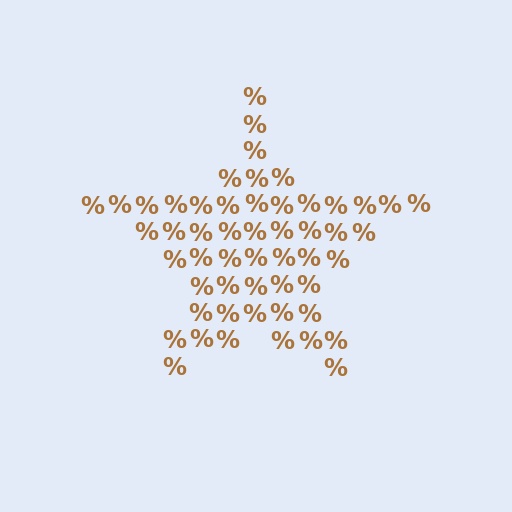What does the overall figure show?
The overall figure shows a star.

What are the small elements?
The small elements are percent signs.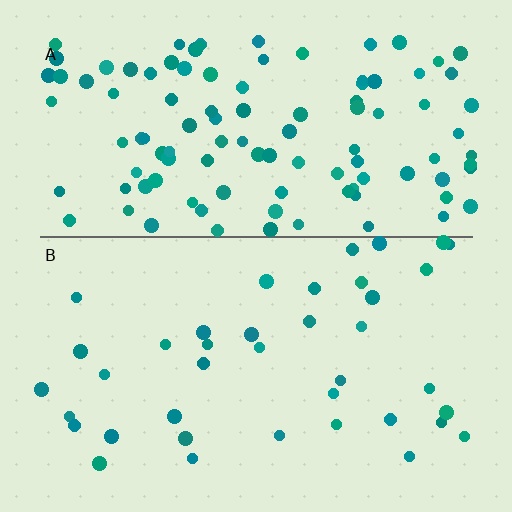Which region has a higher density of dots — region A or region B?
A (the top).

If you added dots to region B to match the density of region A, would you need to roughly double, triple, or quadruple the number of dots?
Approximately triple.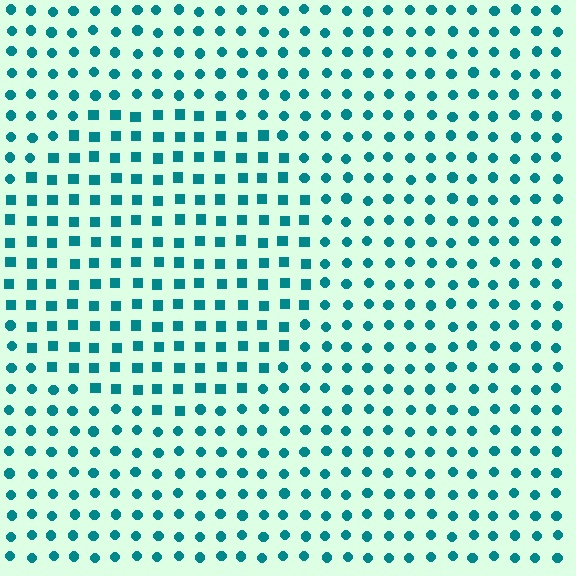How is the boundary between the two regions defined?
The boundary is defined by a change in element shape: squares inside vs. circles outside. All elements share the same color and spacing.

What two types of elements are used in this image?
The image uses squares inside the circle region and circles outside it.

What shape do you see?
I see a circle.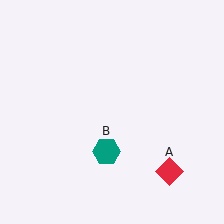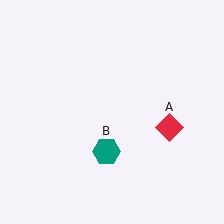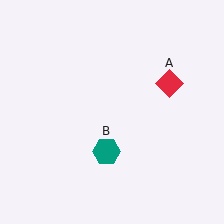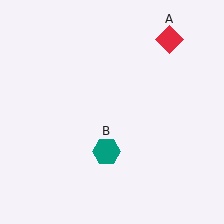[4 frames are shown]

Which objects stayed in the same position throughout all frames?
Teal hexagon (object B) remained stationary.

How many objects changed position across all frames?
1 object changed position: red diamond (object A).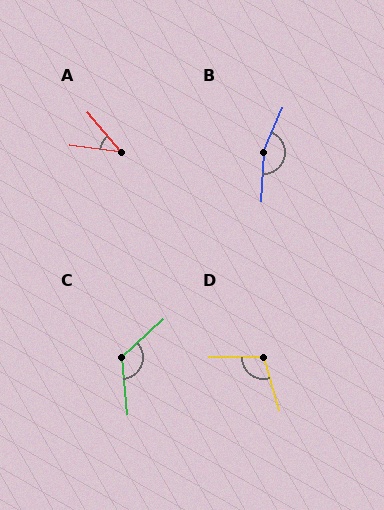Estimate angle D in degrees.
Approximately 106 degrees.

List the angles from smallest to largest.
A (42°), D (106°), C (127°), B (159°).